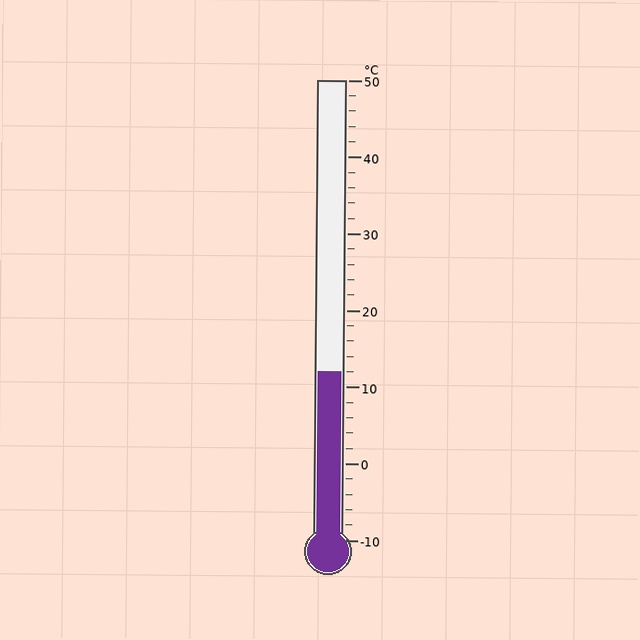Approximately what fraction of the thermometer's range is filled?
The thermometer is filled to approximately 35% of its range.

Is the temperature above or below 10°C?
The temperature is above 10°C.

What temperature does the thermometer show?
The thermometer shows approximately 12°C.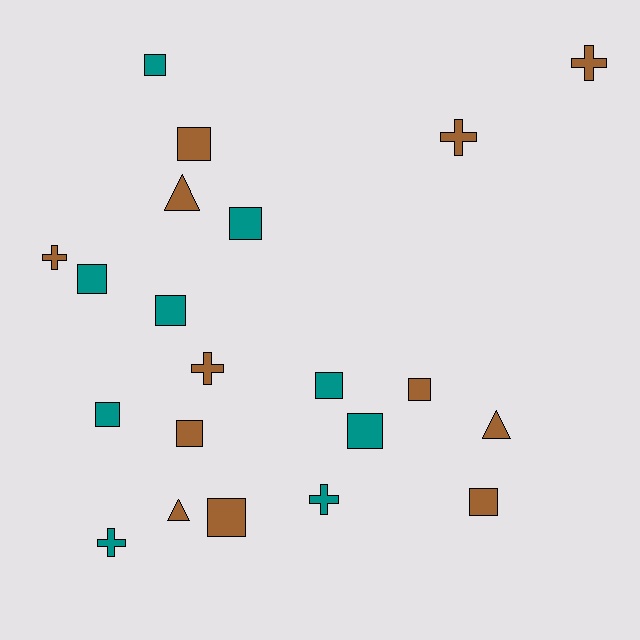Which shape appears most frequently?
Square, with 12 objects.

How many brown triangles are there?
There are 3 brown triangles.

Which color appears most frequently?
Brown, with 12 objects.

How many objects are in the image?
There are 21 objects.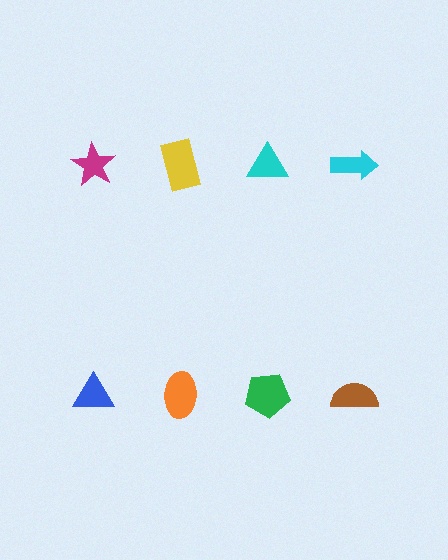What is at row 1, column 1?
A magenta star.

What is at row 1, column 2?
A yellow rectangle.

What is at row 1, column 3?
A cyan triangle.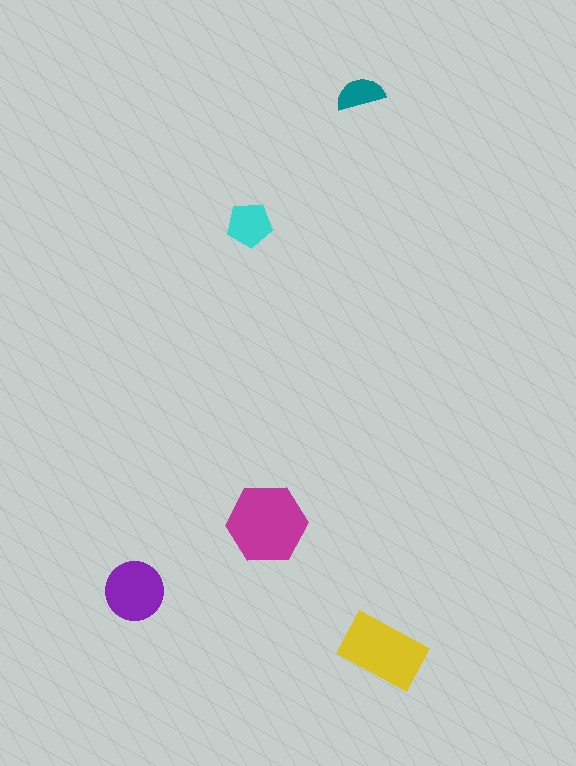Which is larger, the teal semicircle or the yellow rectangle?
The yellow rectangle.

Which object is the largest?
The magenta hexagon.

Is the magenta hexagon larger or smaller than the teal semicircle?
Larger.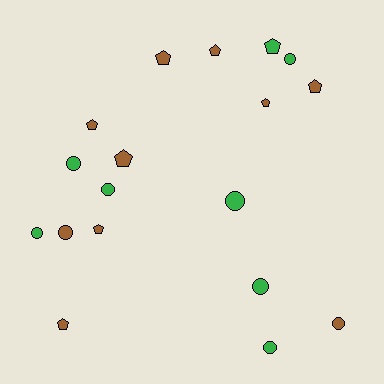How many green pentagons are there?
There is 1 green pentagon.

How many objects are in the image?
There are 18 objects.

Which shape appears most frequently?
Pentagon, with 9 objects.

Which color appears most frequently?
Brown, with 10 objects.